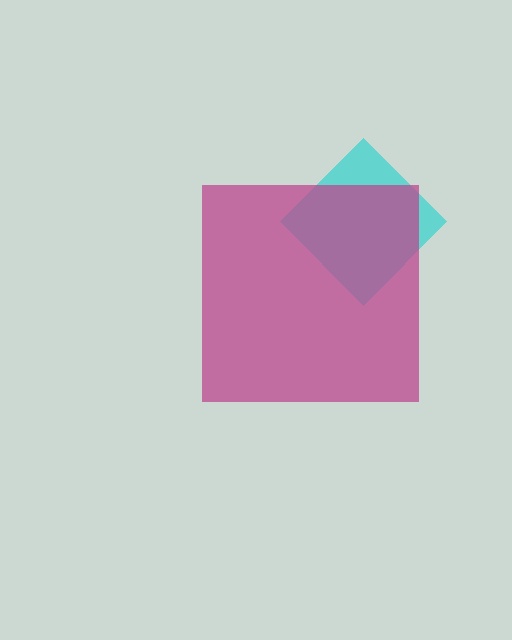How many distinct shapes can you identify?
There are 2 distinct shapes: a cyan diamond, a magenta square.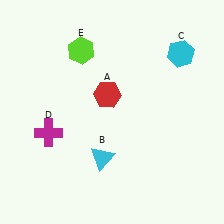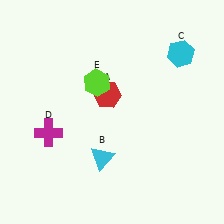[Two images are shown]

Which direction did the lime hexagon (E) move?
The lime hexagon (E) moved down.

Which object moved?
The lime hexagon (E) moved down.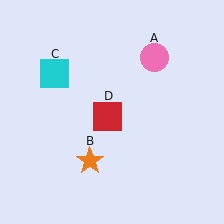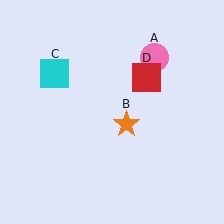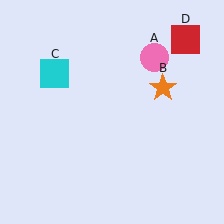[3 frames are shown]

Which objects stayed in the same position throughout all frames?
Pink circle (object A) and cyan square (object C) remained stationary.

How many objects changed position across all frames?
2 objects changed position: orange star (object B), red square (object D).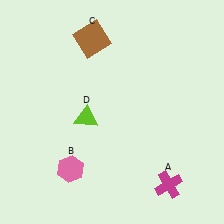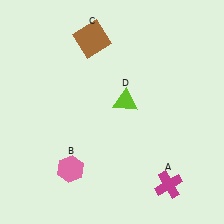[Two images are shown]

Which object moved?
The lime triangle (D) moved right.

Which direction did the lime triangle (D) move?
The lime triangle (D) moved right.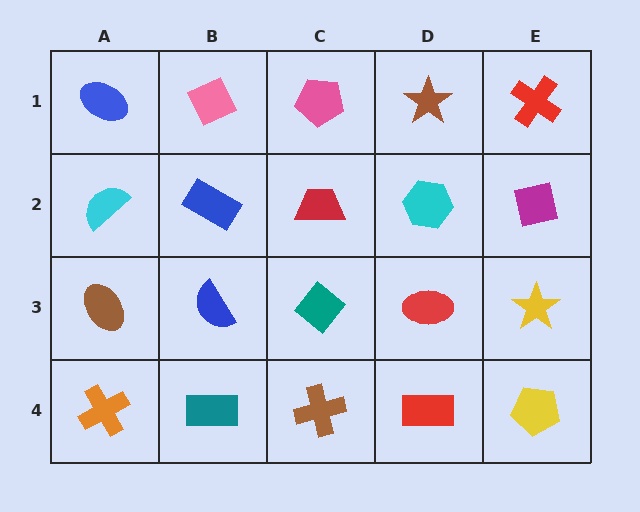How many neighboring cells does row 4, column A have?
2.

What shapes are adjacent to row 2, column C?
A pink pentagon (row 1, column C), a teal diamond (row 3, column C), a blue rectangle (row 2, column B), a cyan hexagon (row 2, column D).